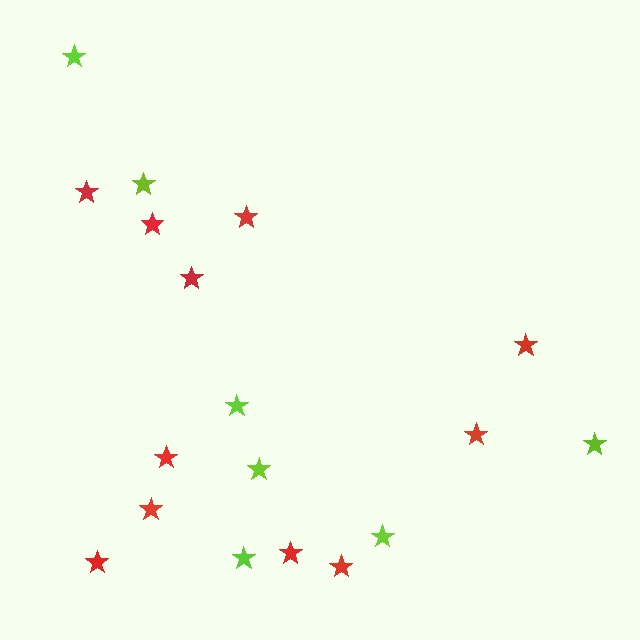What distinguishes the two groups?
There are 2 groups: one group of red stars (11) and one group of lime stars (7).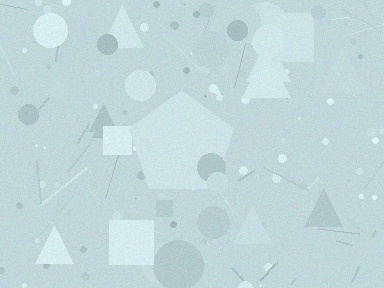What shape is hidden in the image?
A pentagon is hidden in the image.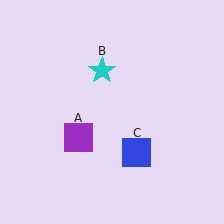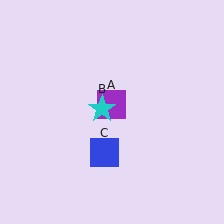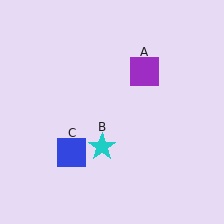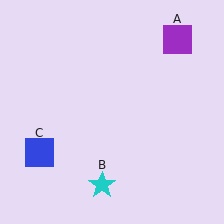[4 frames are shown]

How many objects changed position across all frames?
3 objects changed position: purple square (object A), cyan star (object B), blue square (object C).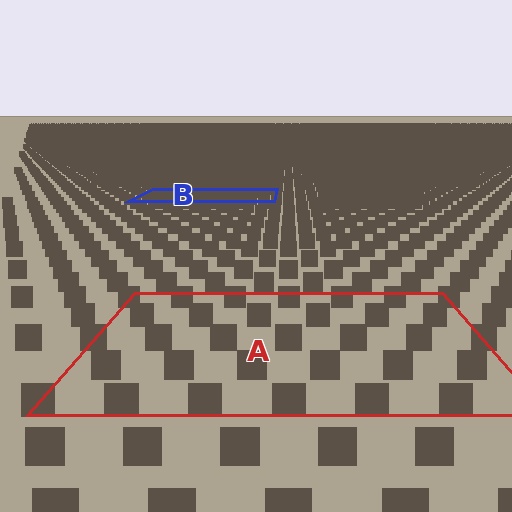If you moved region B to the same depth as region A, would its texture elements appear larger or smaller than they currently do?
They would appear larger. At a closer depth, the same texture elements are projected at a bigger on-screen size.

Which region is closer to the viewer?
Region A is closer. The texture elements there are larger and more spread out.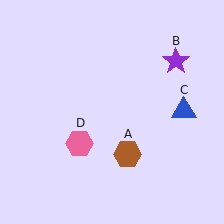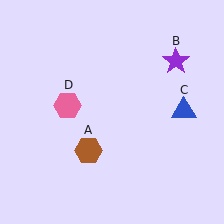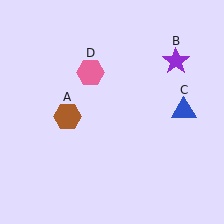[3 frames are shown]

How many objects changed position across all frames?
2 objects changed position: brown hexagon (object A), pink hexagon (object D).